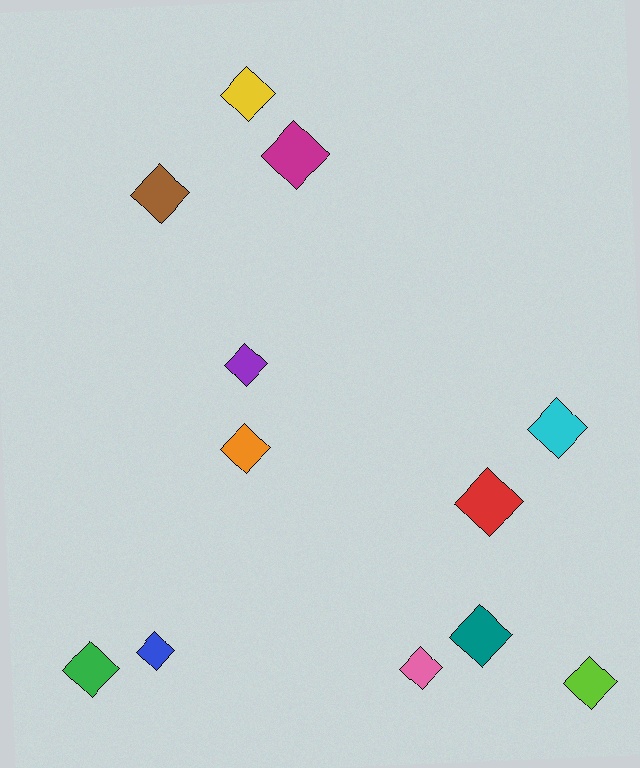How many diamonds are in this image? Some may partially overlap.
There are 12 diamonds.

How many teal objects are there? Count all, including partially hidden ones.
There is 1 teal object.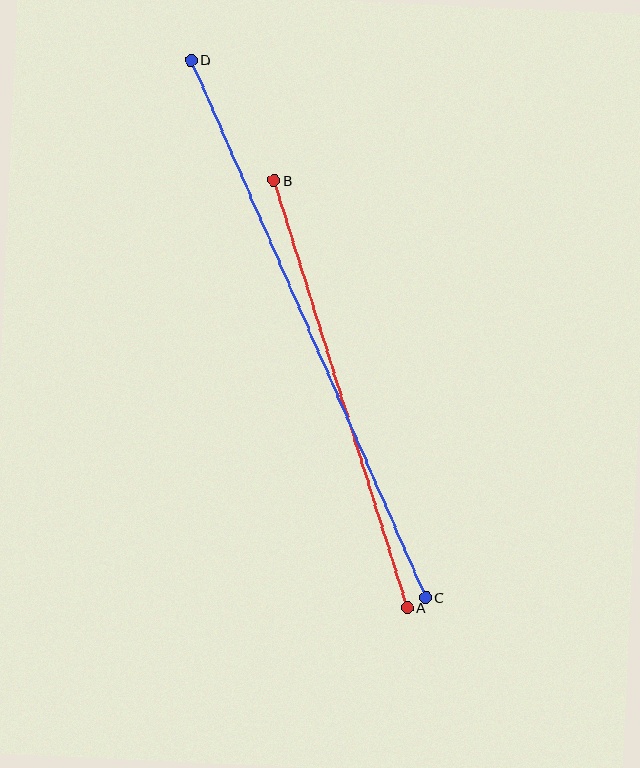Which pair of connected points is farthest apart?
Points C and D are farthest apart.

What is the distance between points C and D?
The distance is approximately 586 pixels.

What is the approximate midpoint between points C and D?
The midpoint is at approximately (308, 329) pixels.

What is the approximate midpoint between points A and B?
The midpoint is at approximately (341, 394) pixels.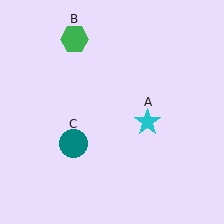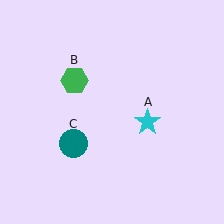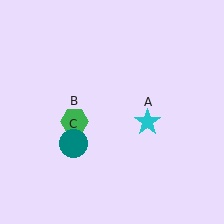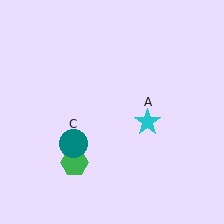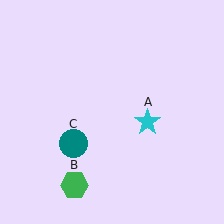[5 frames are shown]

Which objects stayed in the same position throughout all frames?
Cyan star (object A) and teal circle (object C) remained stationary.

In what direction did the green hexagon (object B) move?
The green hexagon (object B) moved down.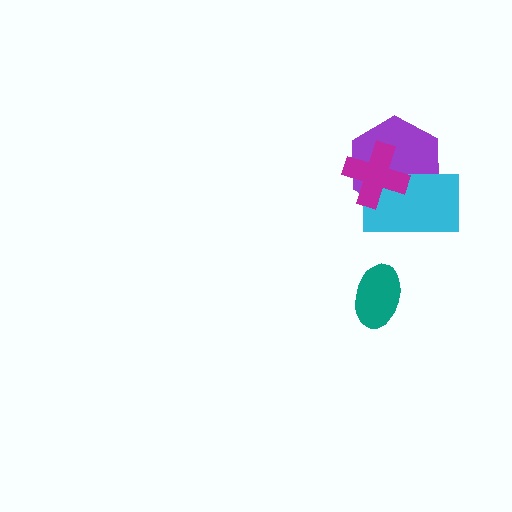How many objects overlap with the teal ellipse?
0 objects overlap with the teal ellipse.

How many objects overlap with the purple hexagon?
2 objects overlap with the purple hexagon.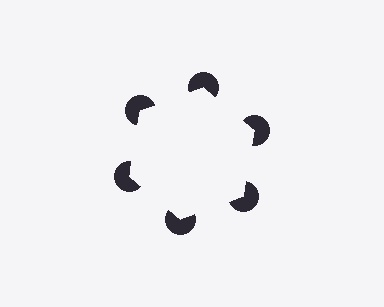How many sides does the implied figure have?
6 sides.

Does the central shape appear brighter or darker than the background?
It typically appears slightly brighter than the background, even though no actual brightness change is drawn.